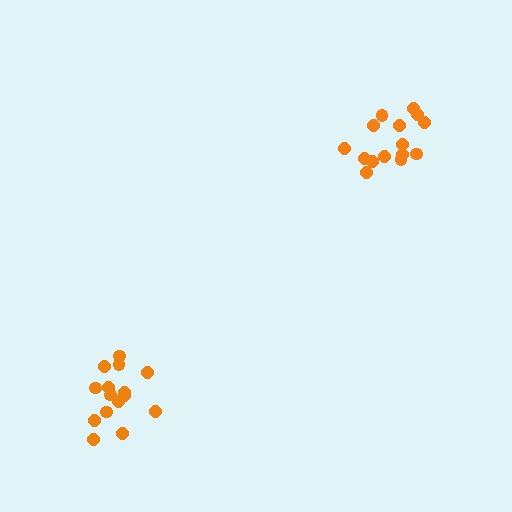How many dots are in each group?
Group 1: 15 dots, Group 2: 15 dots (30 total).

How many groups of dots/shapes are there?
There are 2 groups.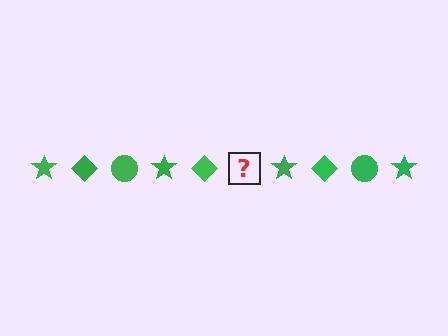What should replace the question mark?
The question mark should be replaced with a green circle.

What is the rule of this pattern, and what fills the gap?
The rule is that the pattern cycles through star, diamond, circle shapes in green. The gap should be filled with a green circle.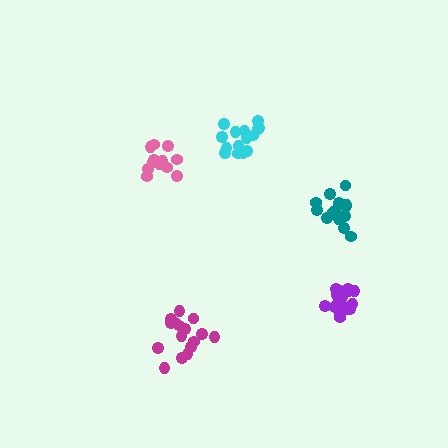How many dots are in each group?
Group 1: 20 dots, Group 2: 14 dots, Group 3: 15 dots, Group 4: 14 dots, Group 5: 16 dots (79 total).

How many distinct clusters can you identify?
There are 5 distinct clusters.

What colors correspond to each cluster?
The clusters are colored: purple, pink, cyan, teal, magenta.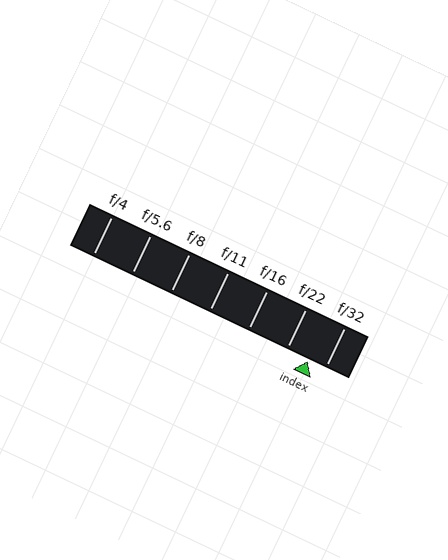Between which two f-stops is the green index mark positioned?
The index mark is between f/22 and f/32.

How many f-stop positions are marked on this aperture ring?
There are 7 f-stop positions marked.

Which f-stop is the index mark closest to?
The index mark is closest to f/32.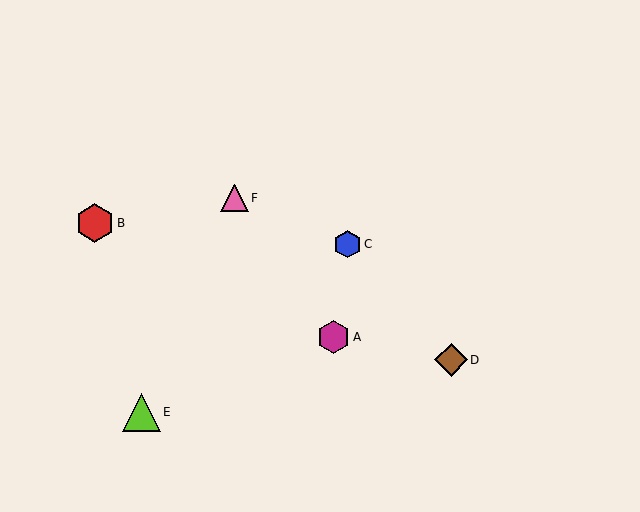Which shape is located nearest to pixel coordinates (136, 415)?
The lime triangle (labeled E) at (141, 412) is nearest to that location.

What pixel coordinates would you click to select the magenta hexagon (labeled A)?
Click at (334, 337) to select the magenta hexagon A.